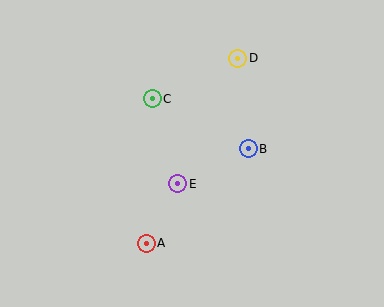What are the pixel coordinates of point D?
Point D is at (238, 58).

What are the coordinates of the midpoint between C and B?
The midpoint between C and B is at (200, 124).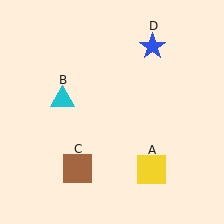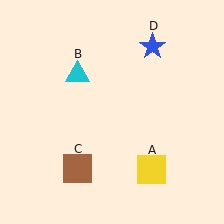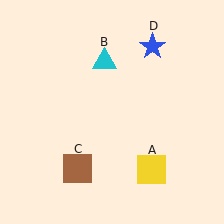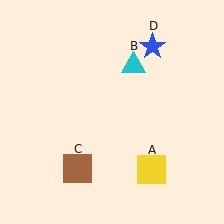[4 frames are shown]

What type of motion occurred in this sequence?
The cyan triangle (object B) rotated clockwise around the center of the scene.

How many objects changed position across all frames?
1 object changed position: cyan triangle (object B).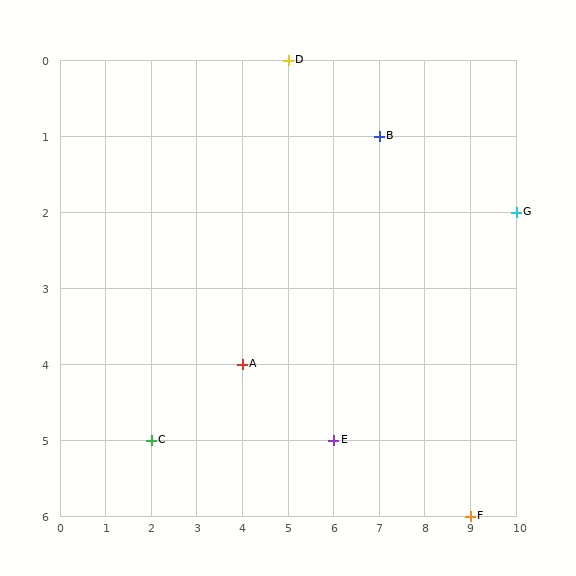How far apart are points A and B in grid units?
Points A and B are 3 columns and 3 rows apart (about 4.2 grid units diagonally).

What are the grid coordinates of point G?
Point G is at grid coordinates (10, 2).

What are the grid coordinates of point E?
Point E is at grid coordinates (6, 5).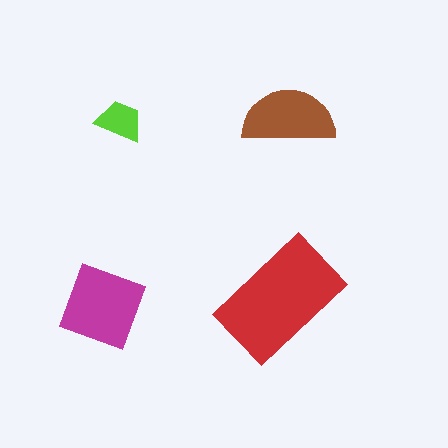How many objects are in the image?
There are 4 objects in the image.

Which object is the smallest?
The lime trapezoid.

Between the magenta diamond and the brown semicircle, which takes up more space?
The magenta diamond.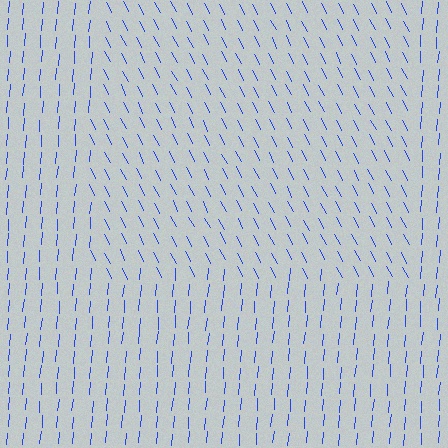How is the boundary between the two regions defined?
The boundary is defined purely by a change in line orientation (approximately 32 degrees difference). All lines are the same color and thickness.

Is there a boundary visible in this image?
Yes, there is a texture boundary formed by a change in line orientation.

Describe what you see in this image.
The image is filled with small blue line segments. A rectangle region in the image has lines oriented differently from the surrounding lines, creating a visible texture boundary.